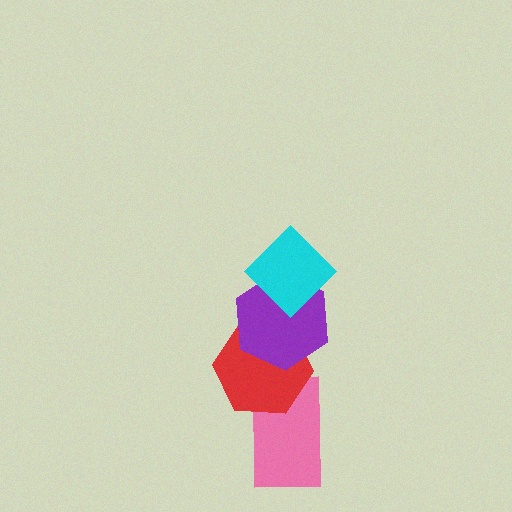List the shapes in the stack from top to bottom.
From top to bottom: the cyan diamond, the purple hexagon, the red hexagon, the pink rectangle.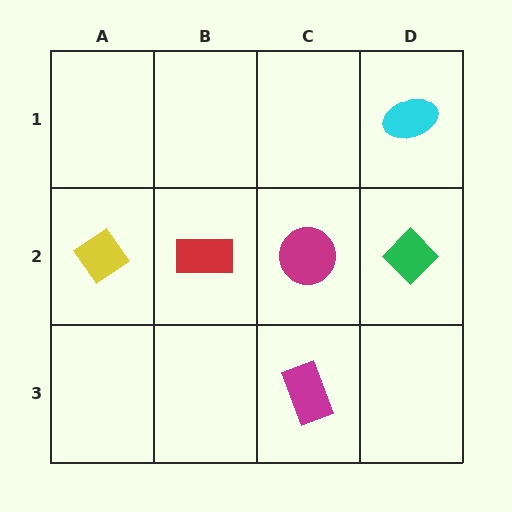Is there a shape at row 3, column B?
No, that cell is empty.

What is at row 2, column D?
A green diamond.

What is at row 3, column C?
A magenta rectangle.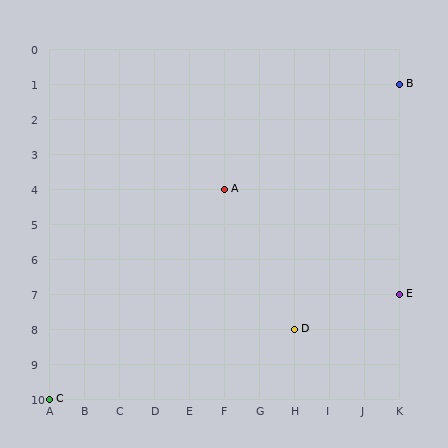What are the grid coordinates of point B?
Point B is at grid coordinates (K, 1).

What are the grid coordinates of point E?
Point E is at grid coordinates (K, 7).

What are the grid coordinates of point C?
Point C is at grid coordinates (A, 10).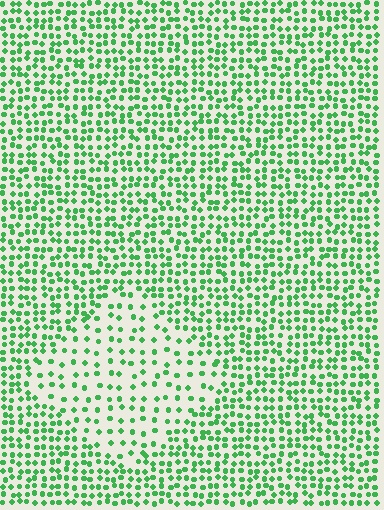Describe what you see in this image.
The image contains small green elements arranged at two different densities. A diamond-shaped region is visible where the elements are less densely packed than the surrounding area.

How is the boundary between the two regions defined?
The boundary is defined by a change in element density (approximately 2.1x ratio). All elements are the same color, size, and shape.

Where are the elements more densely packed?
The elements are more densely packed outside the diamond boundary.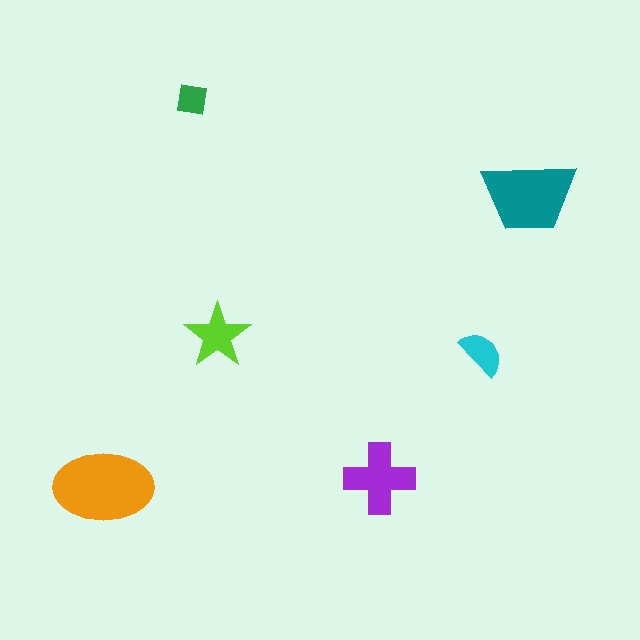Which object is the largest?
The orange ellipse.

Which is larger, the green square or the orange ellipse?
The orange ellipse.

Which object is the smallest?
The green square.